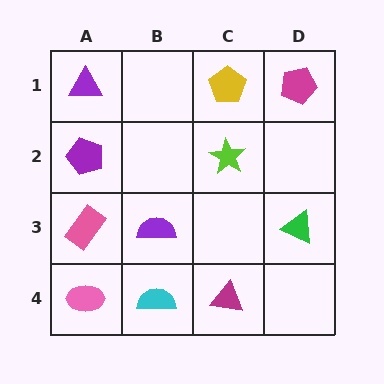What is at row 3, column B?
A purple semicircle.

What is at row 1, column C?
A yellow pentagon.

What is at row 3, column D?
A green triangle.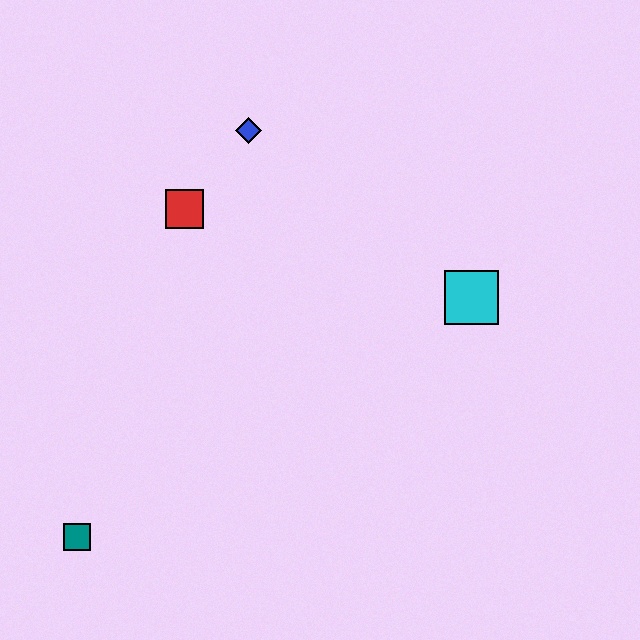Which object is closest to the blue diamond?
The red square is closest to the blue diamond.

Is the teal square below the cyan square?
Yes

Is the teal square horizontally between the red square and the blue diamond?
No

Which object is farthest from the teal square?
The cyan square is farthest from the teal square.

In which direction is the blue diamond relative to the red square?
The blue diamond is above the red square.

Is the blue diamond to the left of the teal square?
No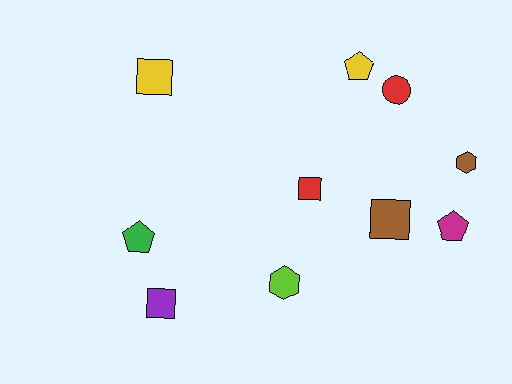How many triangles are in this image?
There are no triangles.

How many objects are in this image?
There are 10 objects.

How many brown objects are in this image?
There are 2 brown objects.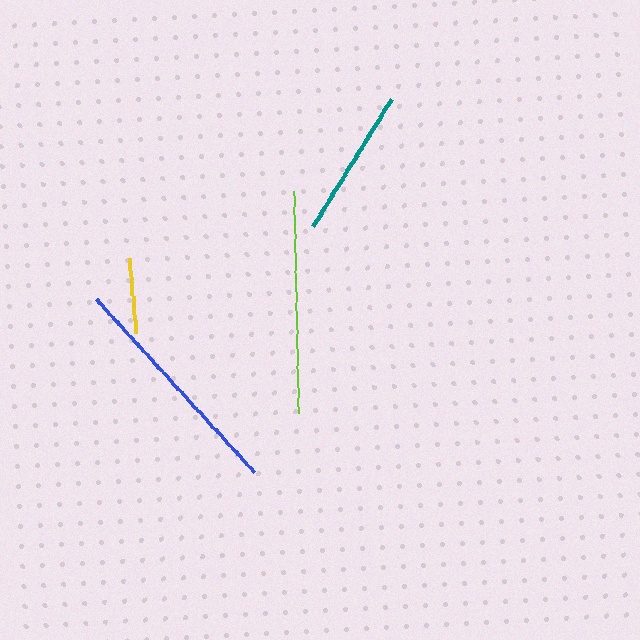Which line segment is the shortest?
The yellow line is the shortest at approximately 76 pixels.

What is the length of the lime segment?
The lime segment is approximately 222 pixels long.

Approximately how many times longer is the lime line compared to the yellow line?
The lime line is approximately 2.9 times the length of the yellow line.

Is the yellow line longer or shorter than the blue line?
The blue line is longer than the yellow line.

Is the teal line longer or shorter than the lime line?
The lime line is longer than the teal line.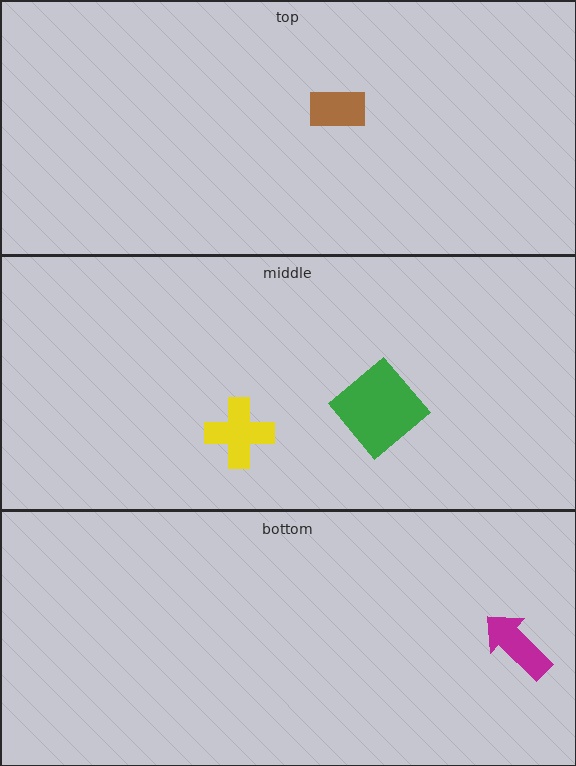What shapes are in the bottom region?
The magenta arrow.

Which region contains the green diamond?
The middle region.